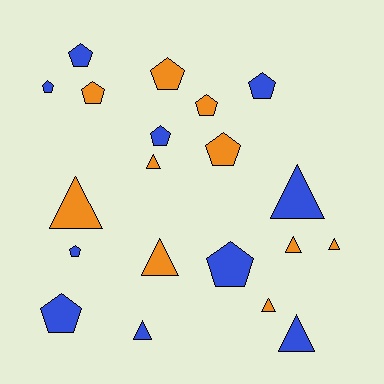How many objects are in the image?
There are 20 objects.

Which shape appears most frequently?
Pentagon, with 11 objects.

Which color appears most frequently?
Blue, with 10 objects.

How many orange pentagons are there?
There are 4 orange pentagons.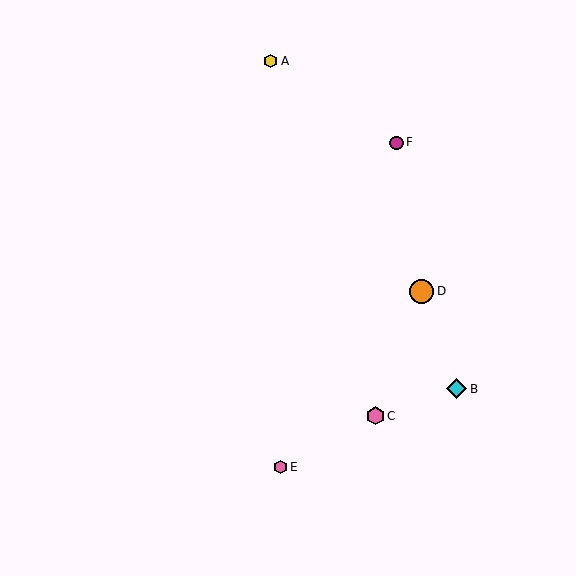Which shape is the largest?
The orange circle (labeled D) is the largest.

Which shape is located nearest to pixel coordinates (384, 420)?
The pink hexagon (labeled C) at (375, 416) is nearest to that location.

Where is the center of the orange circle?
The center of the orange circle is at (422, 292).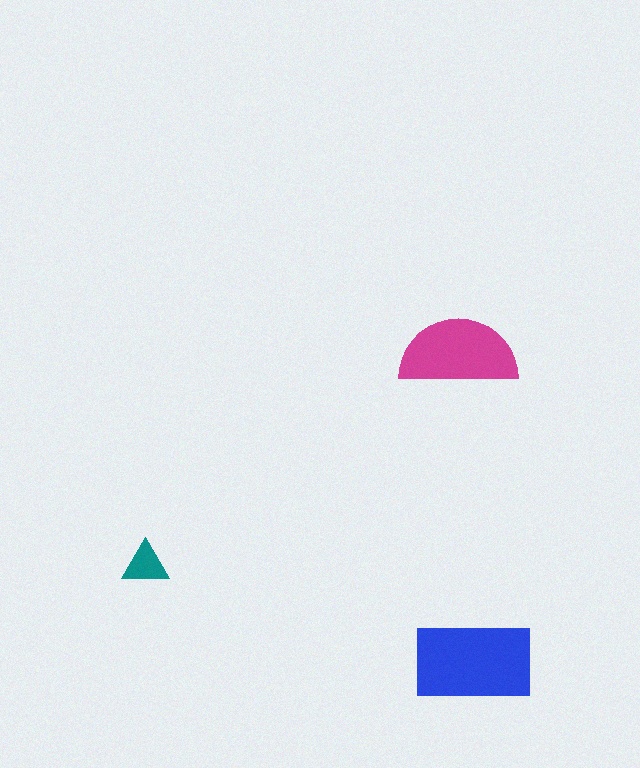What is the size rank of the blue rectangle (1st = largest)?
1st.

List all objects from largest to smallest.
The blue rectangle, the magenta semicircle, the teal triangle.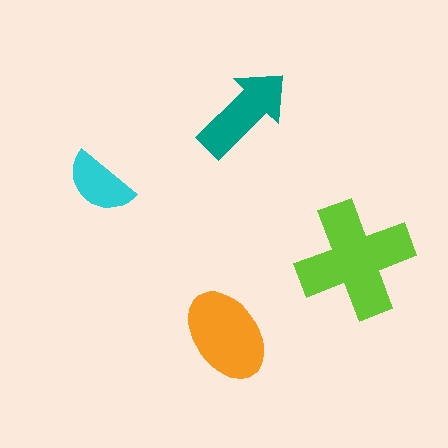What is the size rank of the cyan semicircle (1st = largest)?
4th.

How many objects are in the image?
There are 4 objects in the image.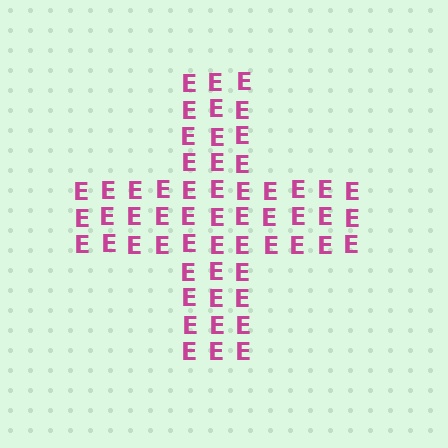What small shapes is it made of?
It is made of small letter E's.